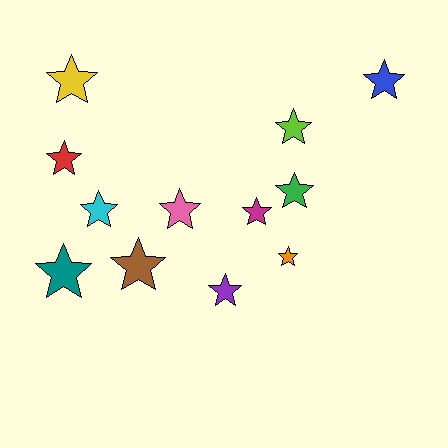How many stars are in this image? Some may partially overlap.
There are 12 stars.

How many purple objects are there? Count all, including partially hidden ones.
There is 1 purple object.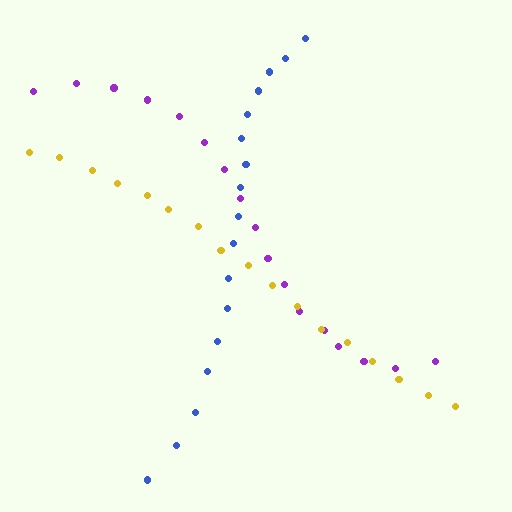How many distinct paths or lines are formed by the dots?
There are 3 distinct paths.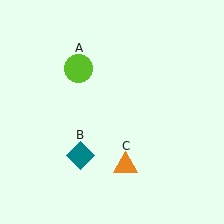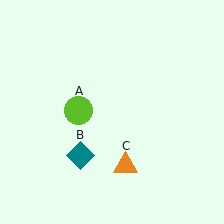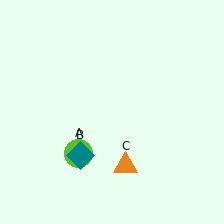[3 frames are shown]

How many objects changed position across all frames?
1 object changed position: lime circle (object A).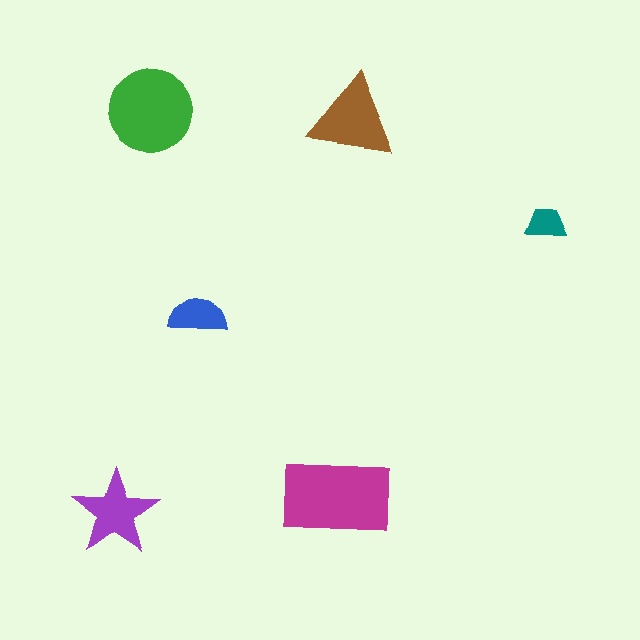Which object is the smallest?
The teal trapezoid.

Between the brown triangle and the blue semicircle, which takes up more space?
The brown triangle.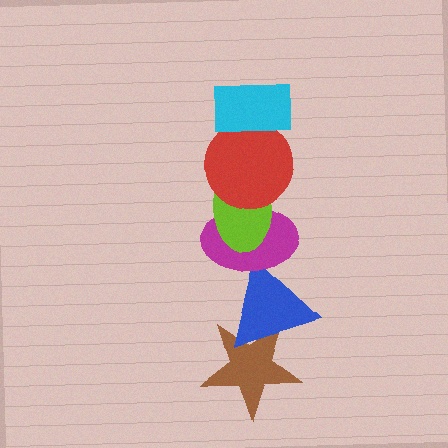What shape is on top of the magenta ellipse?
The lime ellipse is on top of the magenta ellipse.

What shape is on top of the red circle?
The cyan rectangle is on top of the red circle.